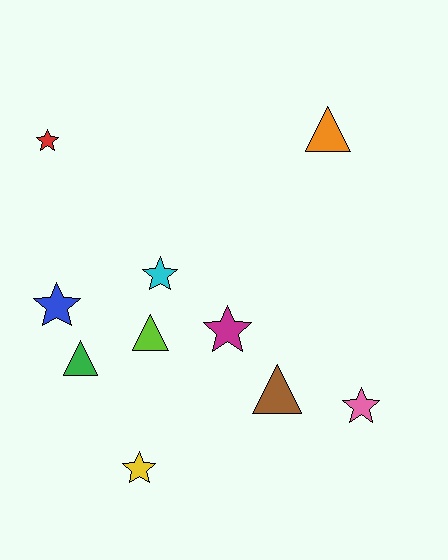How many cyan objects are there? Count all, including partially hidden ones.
There is 1 cyan object.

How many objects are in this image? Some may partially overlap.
There are 10 objects.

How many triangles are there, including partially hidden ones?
There are 4 triangles.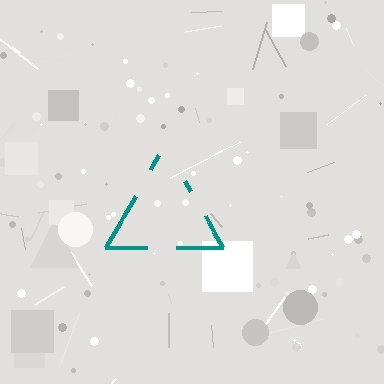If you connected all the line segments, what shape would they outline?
They would outline a triangle.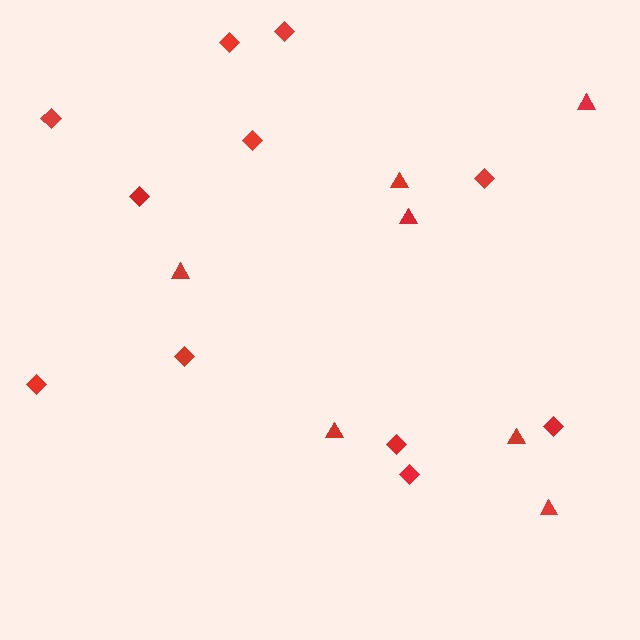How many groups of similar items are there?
There are 2 groups: one group of diamonds (11) and one group of triangles (7).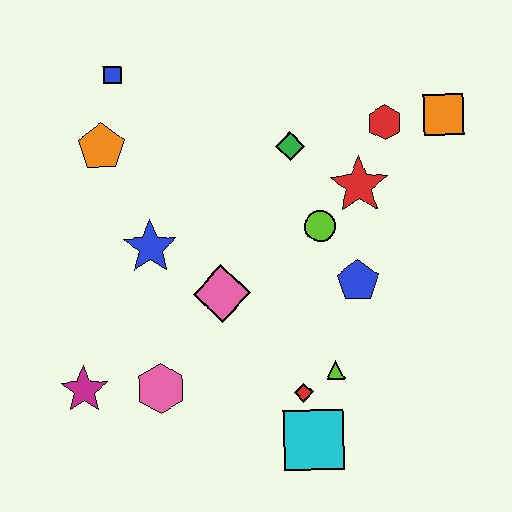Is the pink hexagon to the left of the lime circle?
Yes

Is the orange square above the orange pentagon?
Yes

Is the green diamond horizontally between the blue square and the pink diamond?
No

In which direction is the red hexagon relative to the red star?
The red hexagon is above the red star.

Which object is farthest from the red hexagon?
The magenta star is farthest from the red hexagon.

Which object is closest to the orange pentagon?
The blue square is closest to the orange pentagon.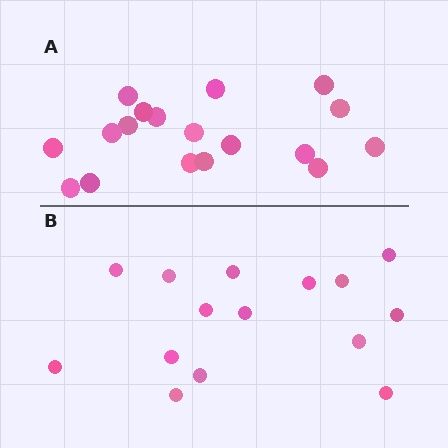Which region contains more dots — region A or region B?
Region A (the top region) has more dots.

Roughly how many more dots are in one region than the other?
Region A has just a few more — roughly 2 or 3 more dots than region B.